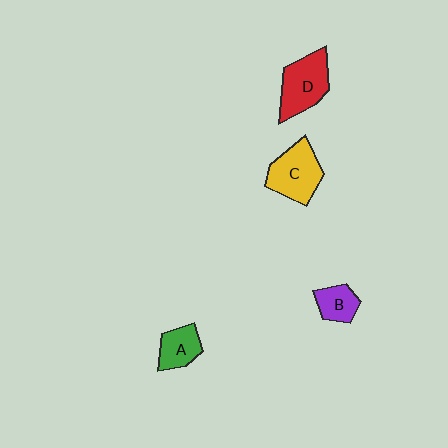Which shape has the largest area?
Shape D (red).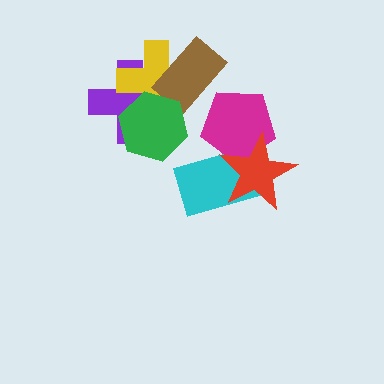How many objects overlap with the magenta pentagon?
2 objects overlap with the magenta pentagon.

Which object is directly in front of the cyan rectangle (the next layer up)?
The magenta pentagon is directly in front of the cyan rectangle.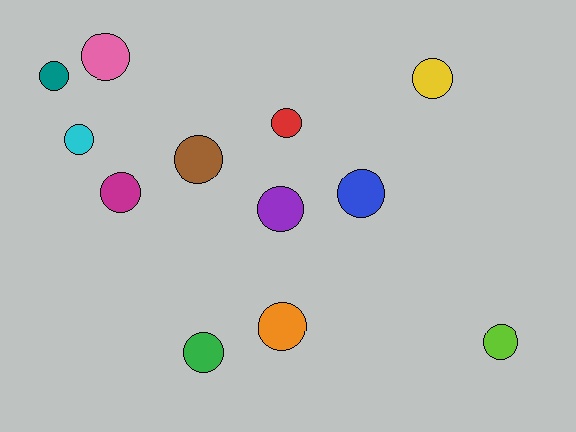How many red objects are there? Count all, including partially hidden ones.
There is 1 red object.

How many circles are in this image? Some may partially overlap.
There are 12 circles.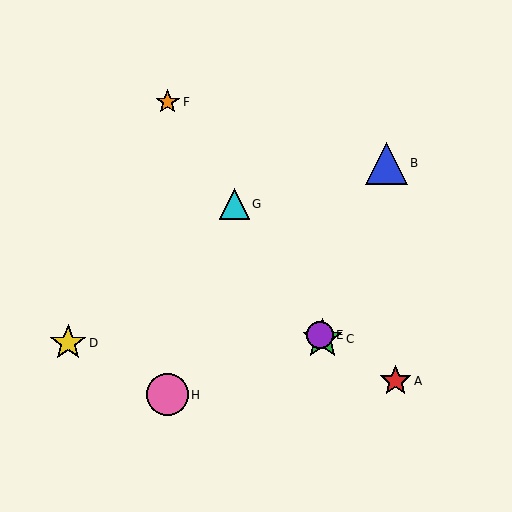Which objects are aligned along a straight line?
Objects C, E, F, G are aligned along a straight line.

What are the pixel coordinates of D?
Object D is at (68, 343).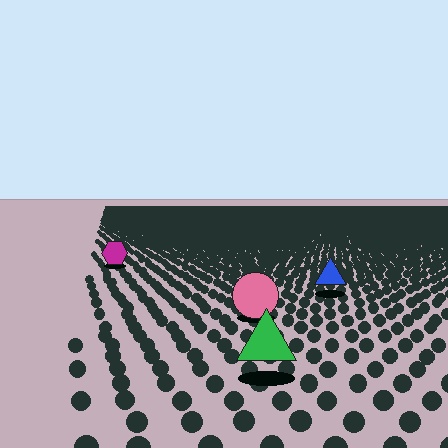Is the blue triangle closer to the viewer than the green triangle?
No. The green triangle is closer — you can tell from the texture gradient: the ground texture is coarser near it.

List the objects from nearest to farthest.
From nearest to farthest: the green triangle, the pink circle, the blue triangle, the magenta hexagon.